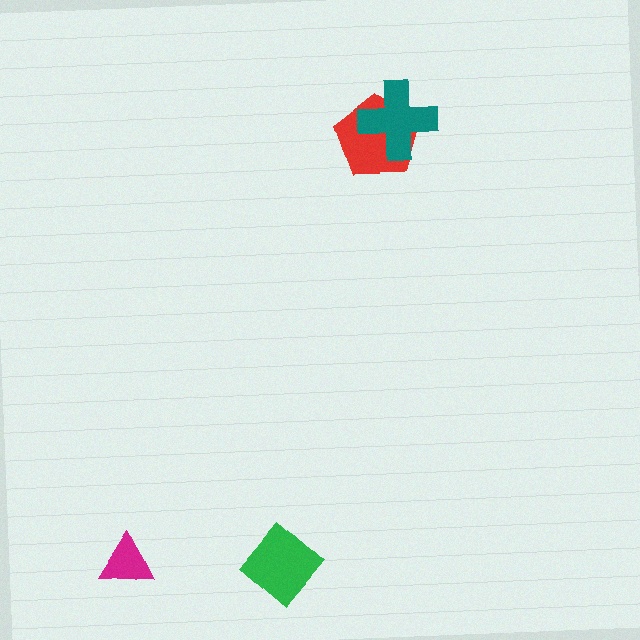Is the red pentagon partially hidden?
Yes, it is partially covered by another shape.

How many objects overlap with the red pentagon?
1 object overlaps with the red pentagon.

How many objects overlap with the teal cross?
1 object overlaps with the teal cross.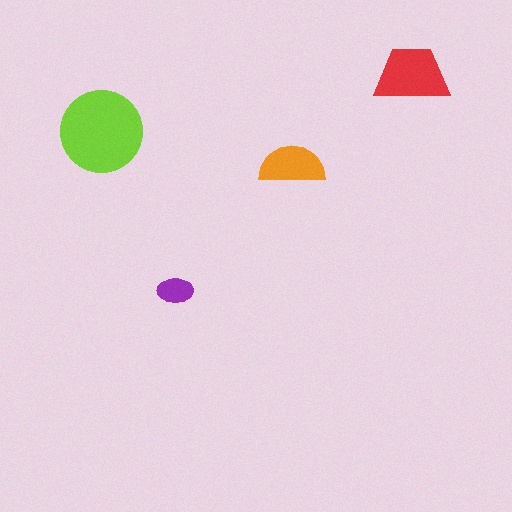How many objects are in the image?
There are 4 objects in the image.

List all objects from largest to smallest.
The lime circle, the red trapezoid, the orange semicircle, the purple ellipse.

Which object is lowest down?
The purple ellipse is bottommost.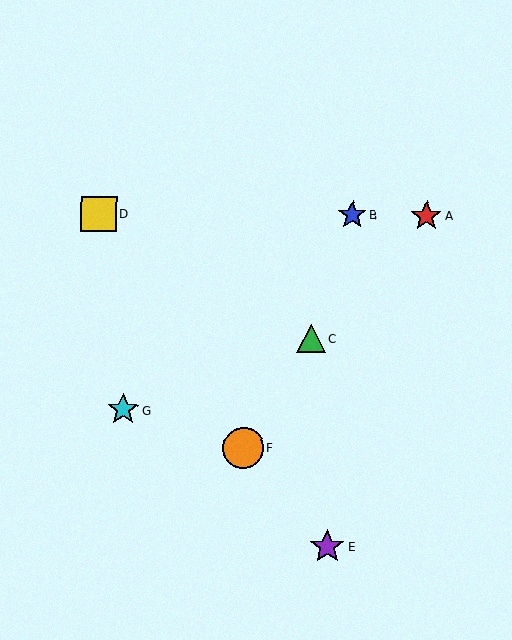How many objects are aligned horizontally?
3 objects (A, B, D) are aligned horizontally.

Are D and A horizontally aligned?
Yes, both are at y≈214.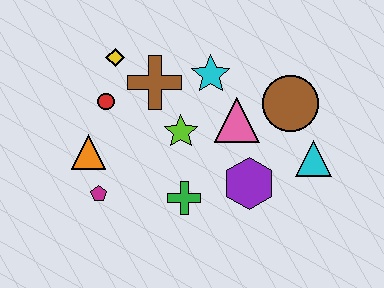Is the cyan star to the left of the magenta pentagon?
No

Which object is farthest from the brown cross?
The cyan triangle is farthest from the brown cross.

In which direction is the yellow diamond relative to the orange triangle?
The yellow diamond is above the orange triangle.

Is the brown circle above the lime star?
Yes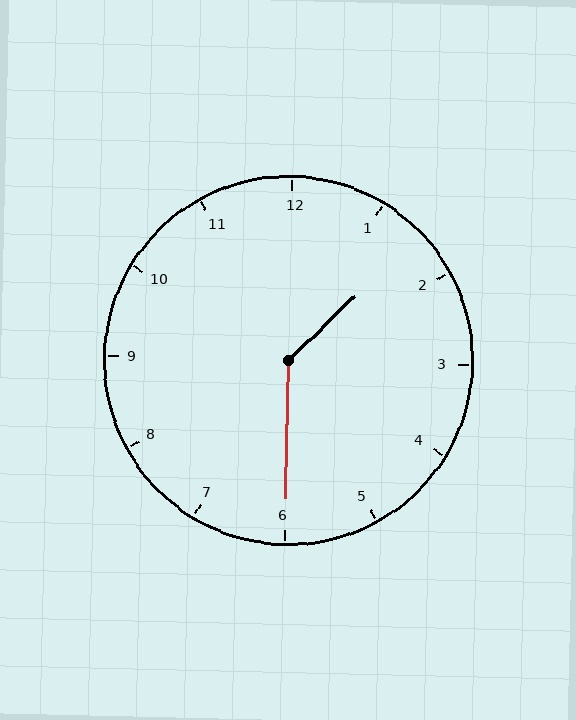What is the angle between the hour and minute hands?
Approximately 135 degrees.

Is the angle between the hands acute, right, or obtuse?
It is obtuse.